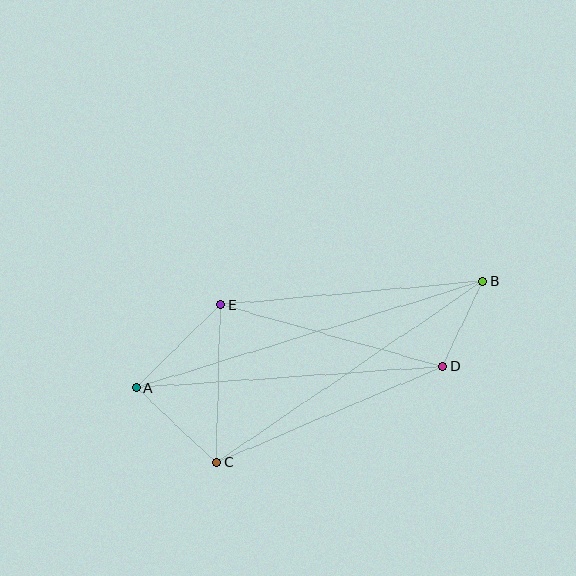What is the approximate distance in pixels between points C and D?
The distance between C and D is approximately 246 pixels.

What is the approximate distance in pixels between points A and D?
The distance between A and D is approximately 307 pixels.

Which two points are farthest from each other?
Points A and B are farthest from each other.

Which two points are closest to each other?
Points B and D are closest to each other.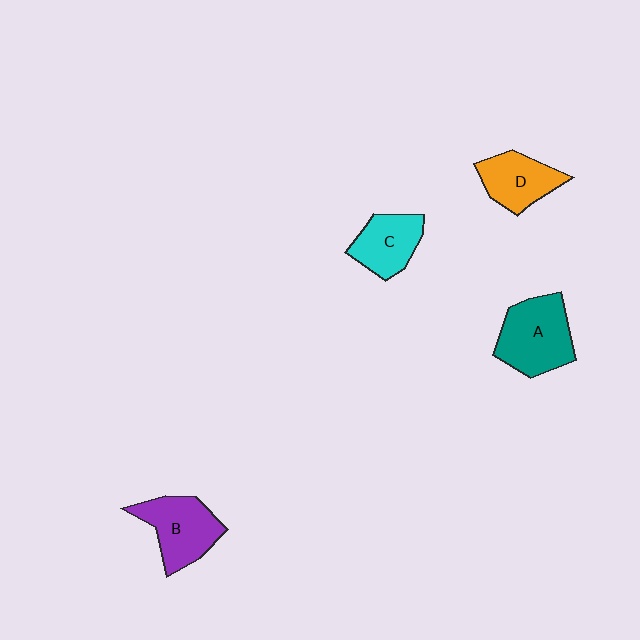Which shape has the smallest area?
Shape C (cyan).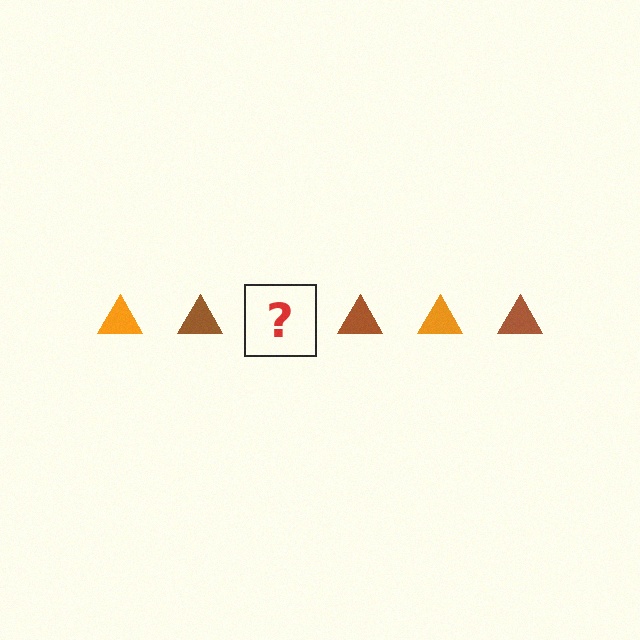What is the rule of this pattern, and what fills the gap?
The rule is that the pattern cycles through orange, brown triangles. The gap should be filled with an orange triangle.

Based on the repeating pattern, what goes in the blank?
The blank should be an orange triangle.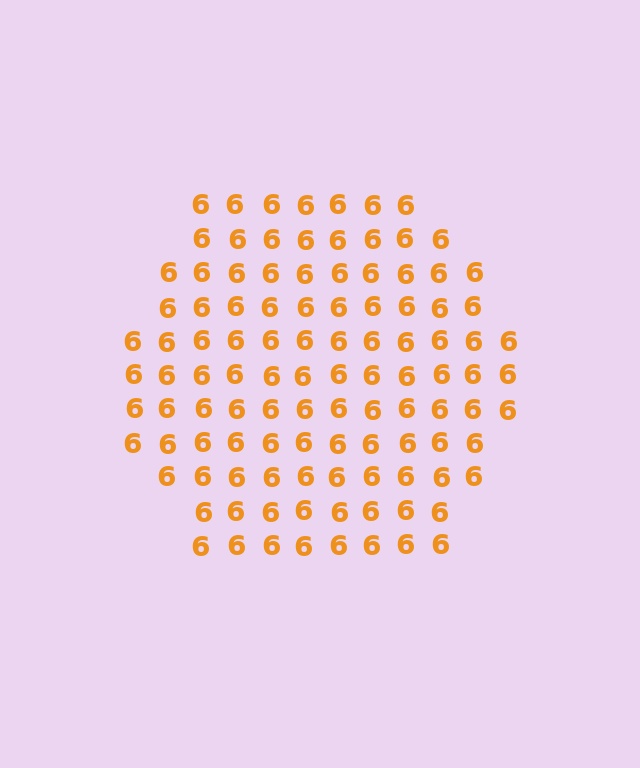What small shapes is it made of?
It is made of small digit 6's.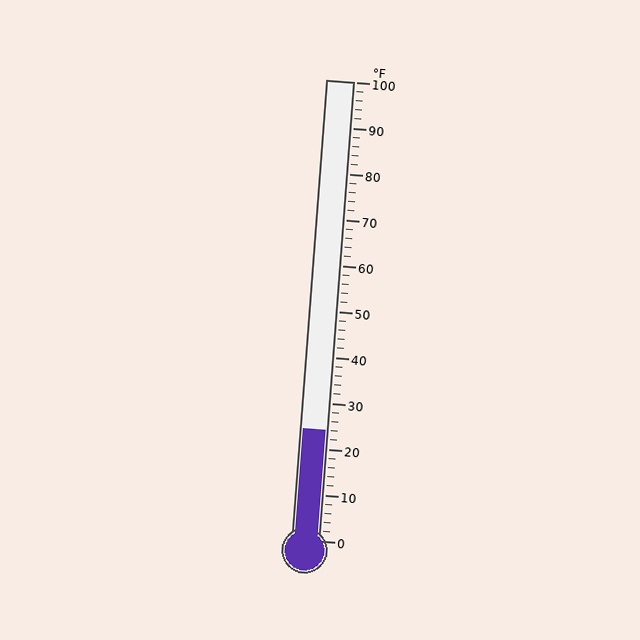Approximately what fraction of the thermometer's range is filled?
The thermometer is filled to approximately 25% of its range.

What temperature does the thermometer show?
The thermometer shows approximately 24°F.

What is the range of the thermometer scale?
The thermometer scale ranges from 0°F to 100°F.